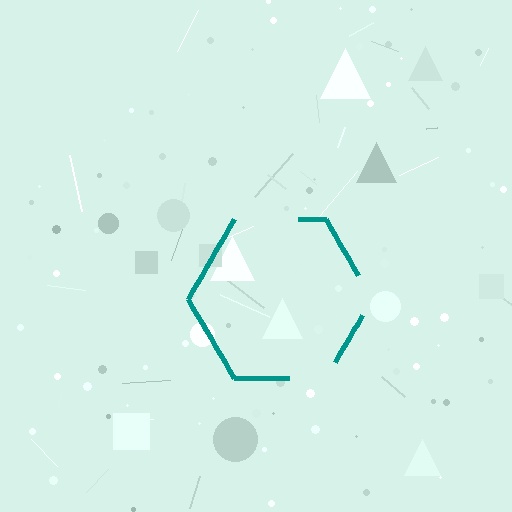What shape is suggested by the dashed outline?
The dashed outline suggests a hexagon.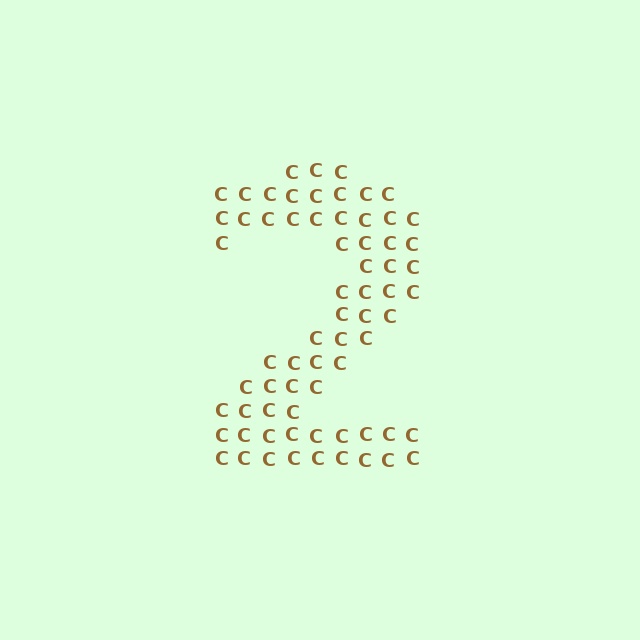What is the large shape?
The large shape is the digit 2.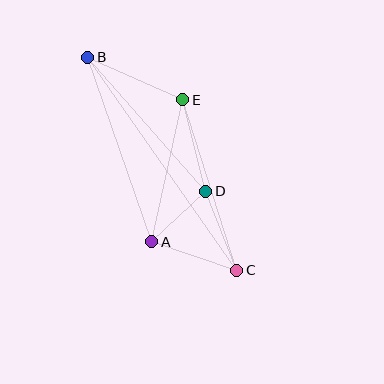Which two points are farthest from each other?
Points B and C are farthest from each other.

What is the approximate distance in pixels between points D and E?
The distance between D and E is approximately 95 pixels.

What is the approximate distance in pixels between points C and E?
The distance between C and E is approximately 179 pixels.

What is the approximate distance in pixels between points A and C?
The distance between A and C is approximately 90 pixels.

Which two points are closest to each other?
Points A and D are closest to each other.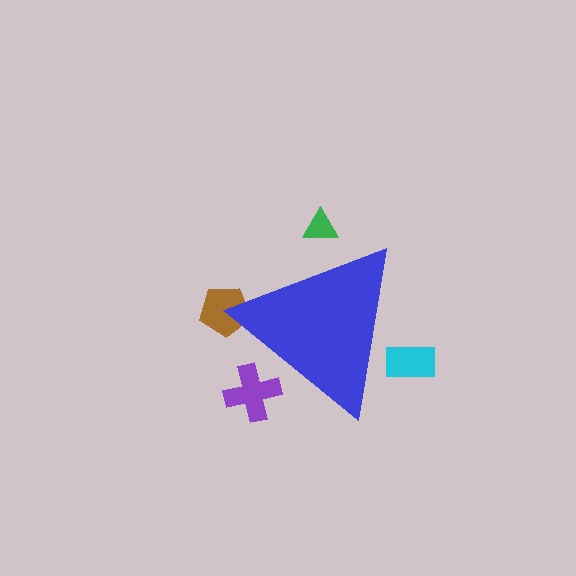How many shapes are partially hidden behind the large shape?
4 shapes are partially hidden.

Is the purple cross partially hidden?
Yes, the purple cross is partially hidden behind the blue triangle.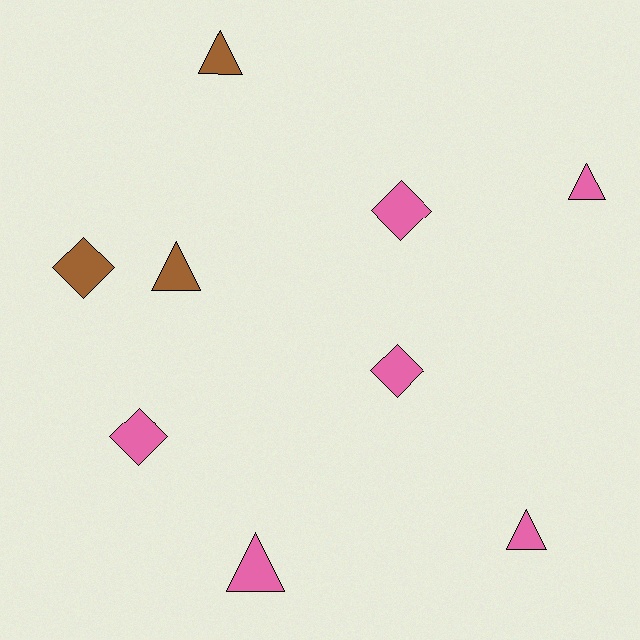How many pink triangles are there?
There are 3 pink triangles.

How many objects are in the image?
There are 9 objects.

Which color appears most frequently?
Pink, with 6 objects.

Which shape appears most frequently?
Triangle, with 5 objects.